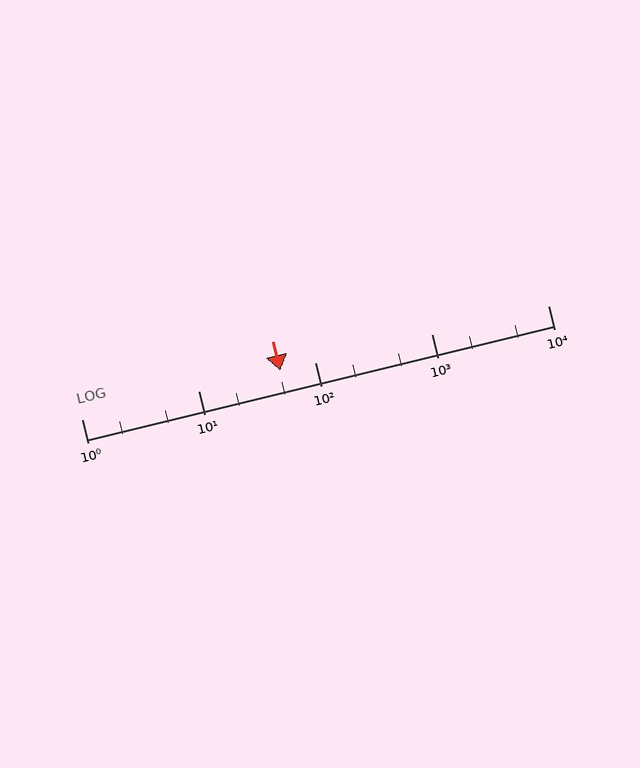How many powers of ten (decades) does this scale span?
The scale spans 4 decades, from 1 to 10000.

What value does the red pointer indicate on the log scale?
The pointer indicates approximately 51.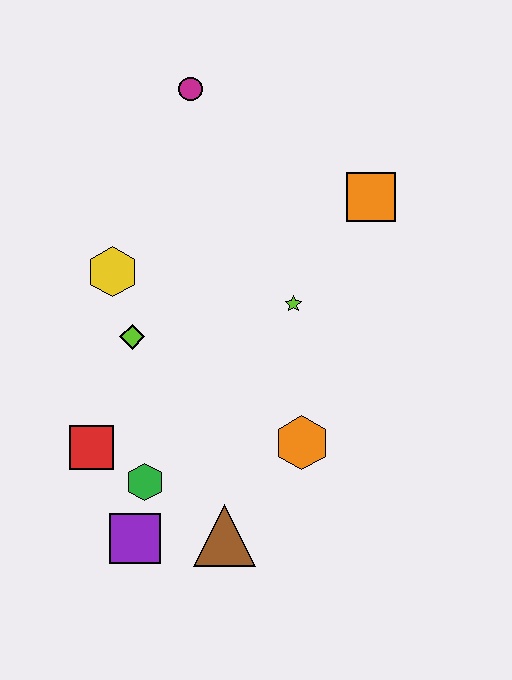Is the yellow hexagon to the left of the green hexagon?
Yes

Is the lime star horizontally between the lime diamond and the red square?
No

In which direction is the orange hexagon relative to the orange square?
The orange hexagon is below the orange square.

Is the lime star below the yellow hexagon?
Yes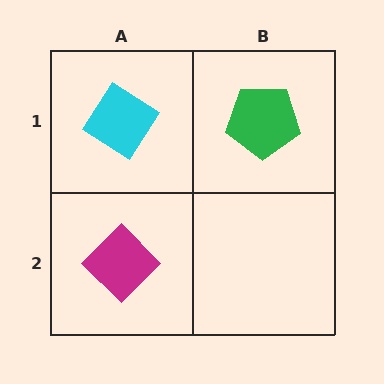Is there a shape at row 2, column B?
No, that cell is empty.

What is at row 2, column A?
A magenta diamond.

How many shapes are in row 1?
2 shapes.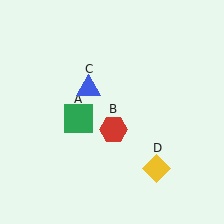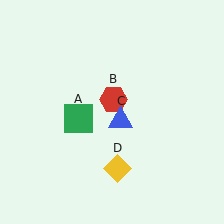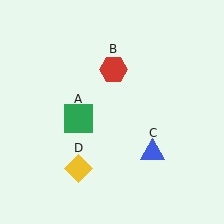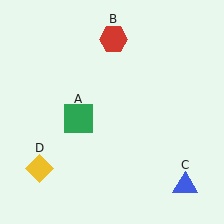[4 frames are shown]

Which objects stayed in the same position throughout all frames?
Green square (object A) remained stationary.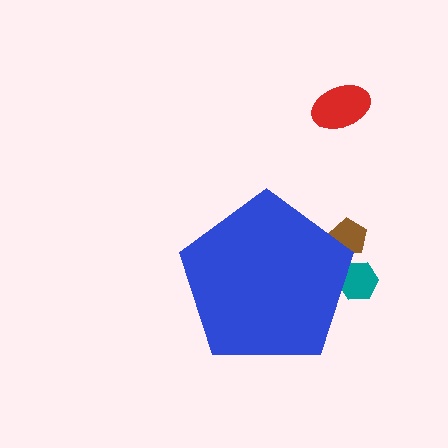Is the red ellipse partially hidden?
No, the red ellipse is fully visible.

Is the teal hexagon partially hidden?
Yes, the teal hexagon is partially hidden behind the blue pentagon.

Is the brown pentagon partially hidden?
Yes, the brown pentagon is partially hidden behind the blue pentagon.